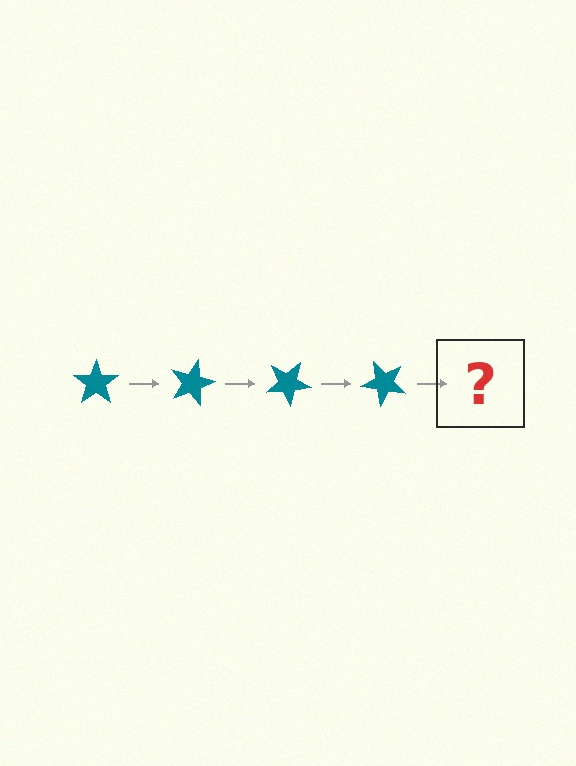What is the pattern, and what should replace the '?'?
The pattern is that the star rotates 15 degrees each step. The '?' should be a teal star rotated 60 degrees.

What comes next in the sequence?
The next element should be a teal star rotated 60 degrees.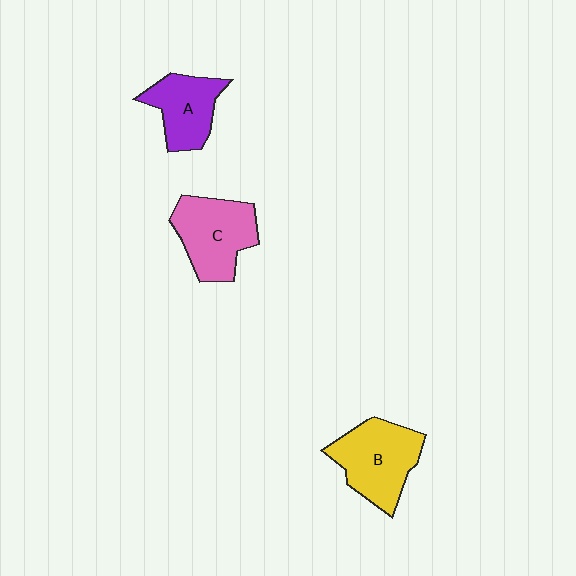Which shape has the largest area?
Shape B (yellow).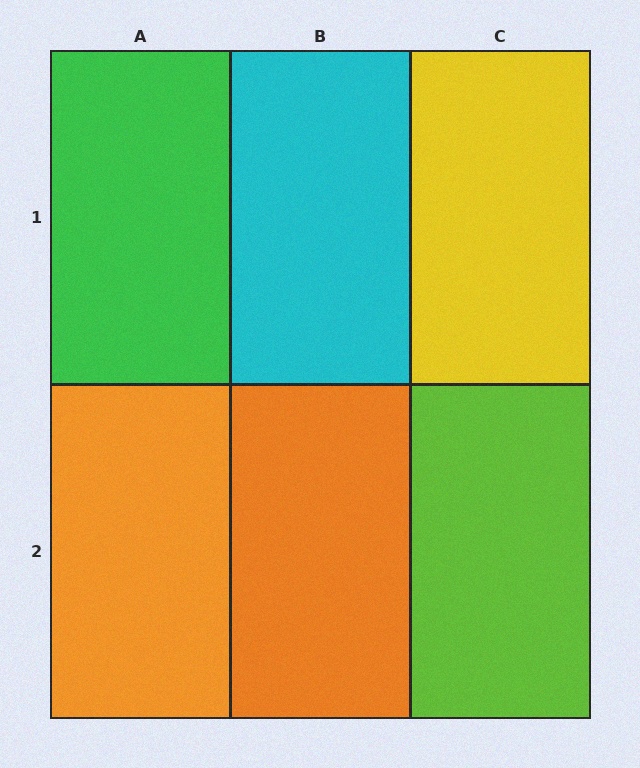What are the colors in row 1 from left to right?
Green, cyan, yellow.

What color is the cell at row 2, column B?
Orange.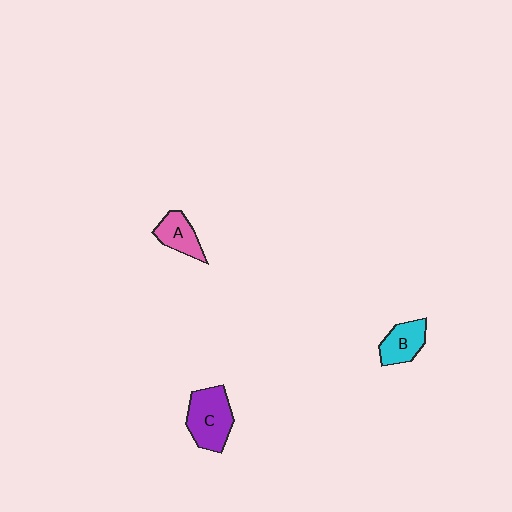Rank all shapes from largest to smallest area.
From largest to smallest: C (purple), B (cyan), A (pink).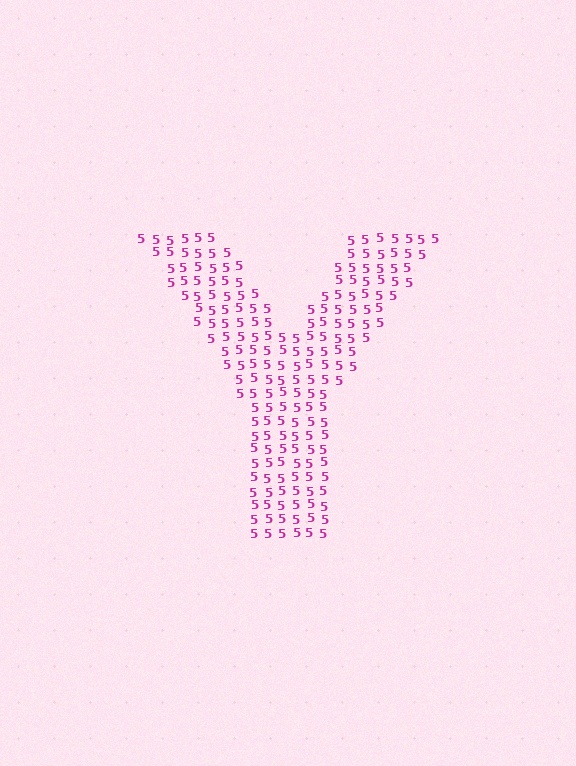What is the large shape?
The large shape is the letter Y.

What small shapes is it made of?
It is made of small digit 5's.